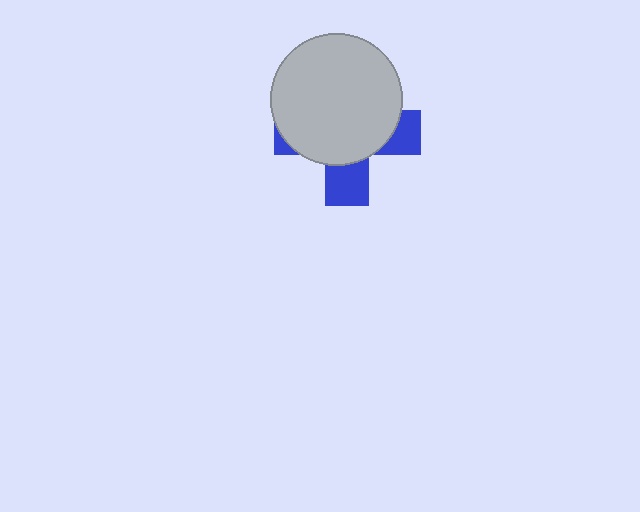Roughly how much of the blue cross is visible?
A small part of it is visible (roughly 32%).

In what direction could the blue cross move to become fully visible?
The blue cross could move down. That would shift it out from behind the light gray circle entirely.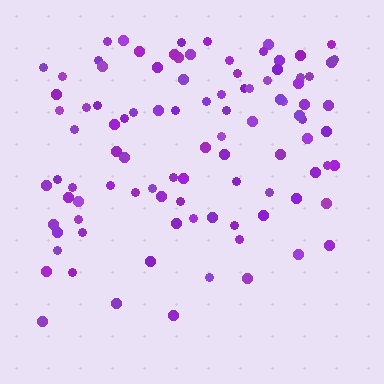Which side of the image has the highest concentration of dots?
The top.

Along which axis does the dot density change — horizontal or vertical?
Vertical.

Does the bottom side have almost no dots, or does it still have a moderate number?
Still a moderate number, just noticeably fewer than the top.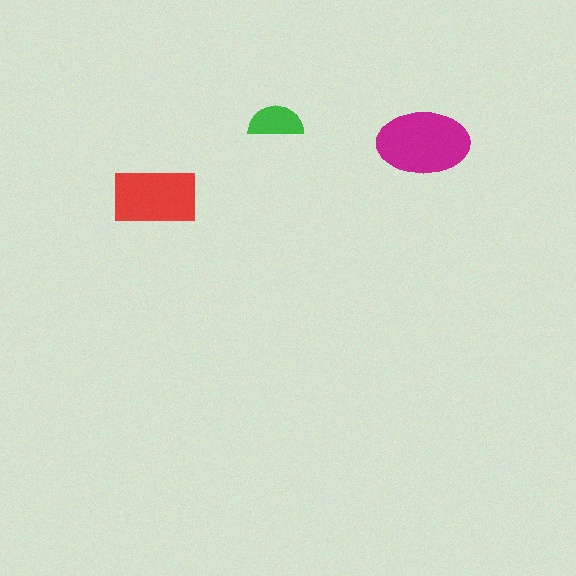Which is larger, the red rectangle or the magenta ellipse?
The magenta ellipse.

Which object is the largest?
The magenta ellipse.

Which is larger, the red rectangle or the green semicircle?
The red rectangle.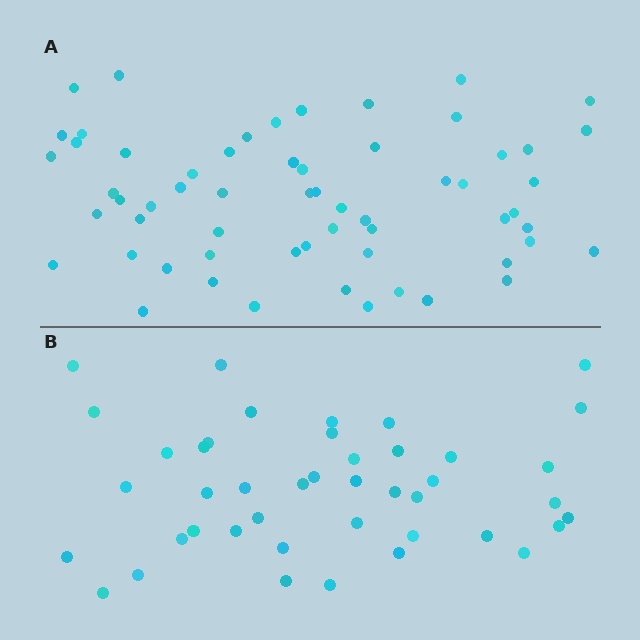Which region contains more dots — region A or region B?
Region A (the top region) has more dots.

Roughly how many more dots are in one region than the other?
Region A has approximately 15 more dots than region B.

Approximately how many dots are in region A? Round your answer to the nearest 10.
About 60 dots.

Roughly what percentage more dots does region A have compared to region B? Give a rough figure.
About 40% more.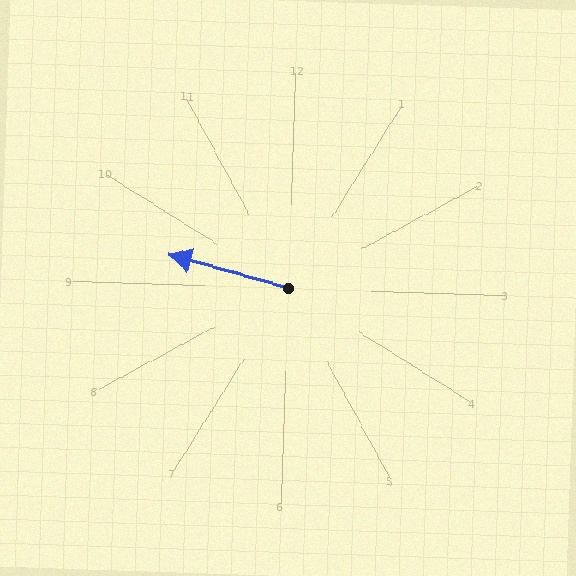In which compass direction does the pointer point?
West.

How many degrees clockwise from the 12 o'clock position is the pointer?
Approximately 284 degrees.